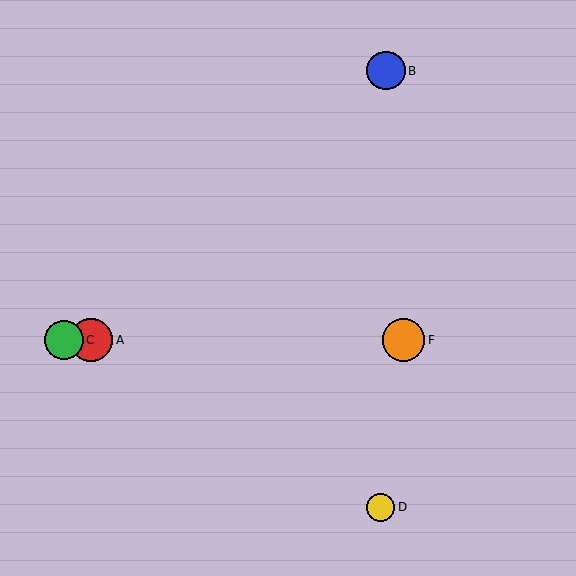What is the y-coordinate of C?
Object C is at y≈340.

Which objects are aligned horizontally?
Objects A, C, E, F are aligned horizontally.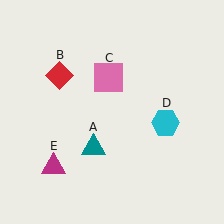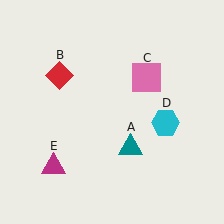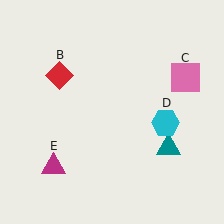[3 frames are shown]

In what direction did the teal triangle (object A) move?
The teal triangle (object A) moved right.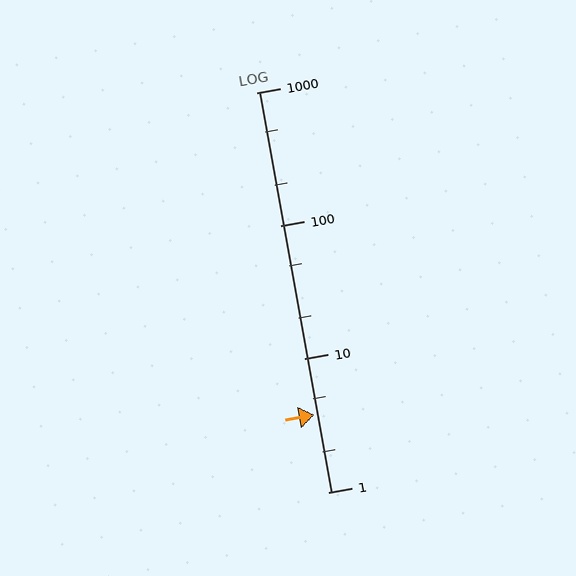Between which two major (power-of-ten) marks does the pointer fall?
The pointer is between 1 and 10.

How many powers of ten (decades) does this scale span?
The scale spans 3 decades, from 1 to 1000.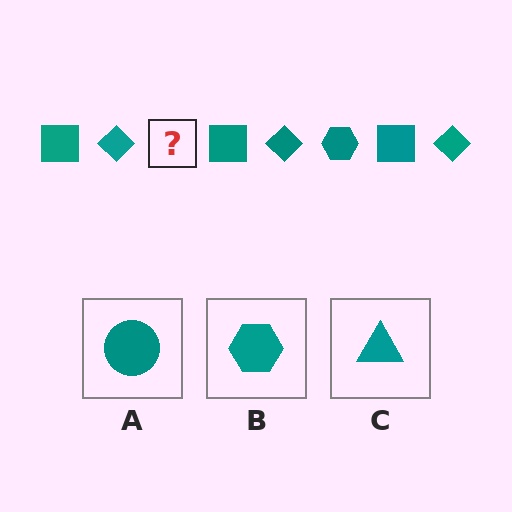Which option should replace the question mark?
Option B.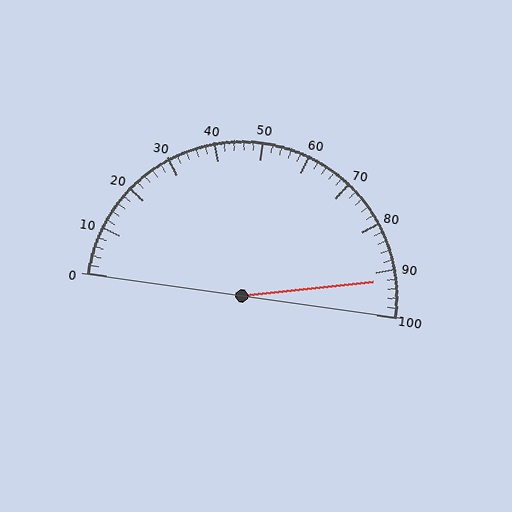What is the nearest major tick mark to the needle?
The nearest major tick mark is 90.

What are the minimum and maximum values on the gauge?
The gauge ranges from 0 to 100.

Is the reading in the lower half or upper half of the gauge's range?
The reading is in the upper half of the range (0 to 100).